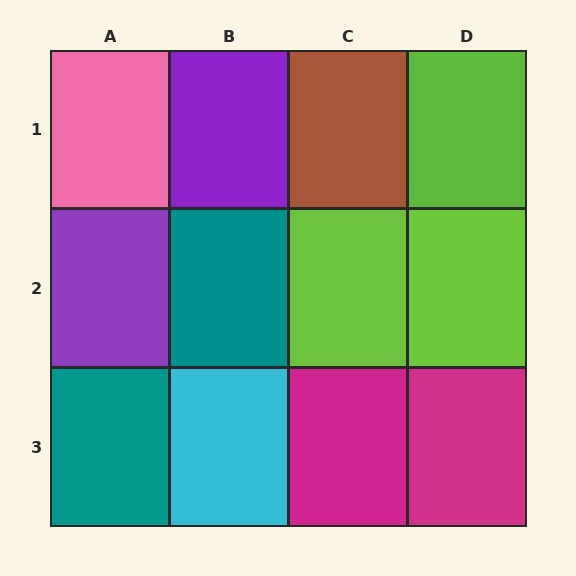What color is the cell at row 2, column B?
Teal.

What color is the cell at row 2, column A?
Purple.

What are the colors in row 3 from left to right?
Teal, cyan, magenta, magenta.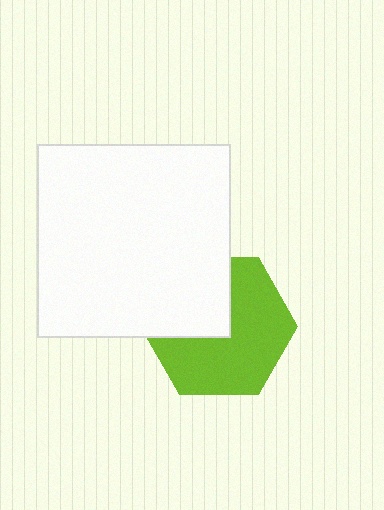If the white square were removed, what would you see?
You would see the complete lime hexagon.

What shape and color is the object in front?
The object in front is a white square.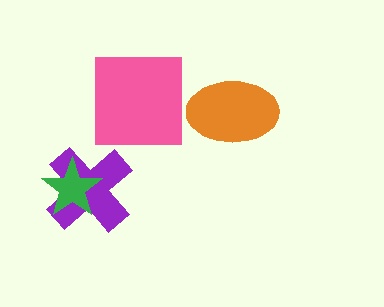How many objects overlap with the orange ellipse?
0 objects overlap with the orange ellipse.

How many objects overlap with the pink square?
0 objects overlap with the pink square.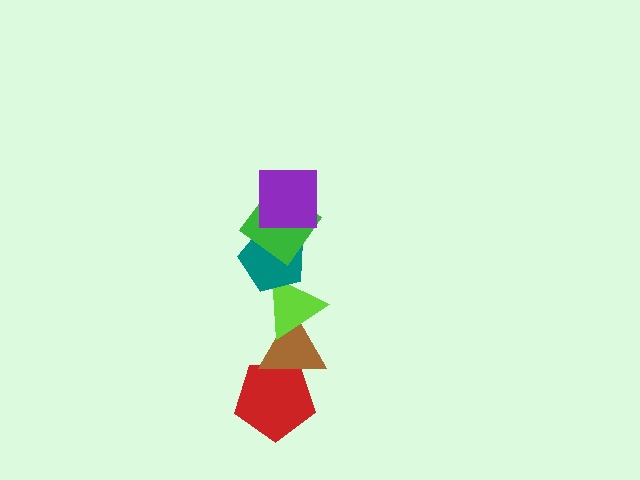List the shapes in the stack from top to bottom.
From top to bottom: the purple square, the green diamond, the teal pentagon, the lime triangle, the brown triangle, the red pentagon.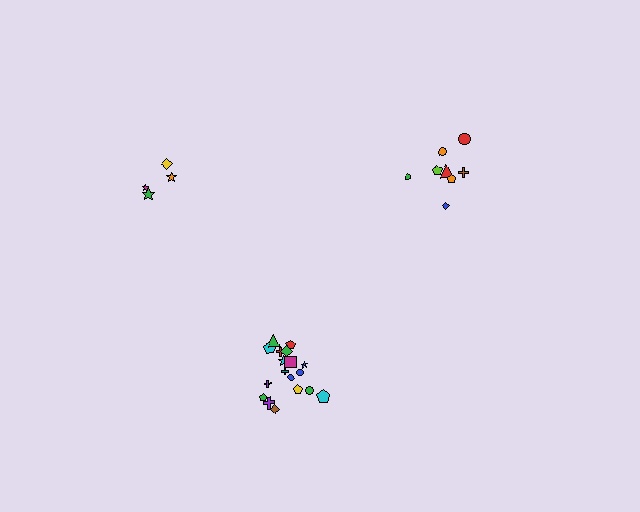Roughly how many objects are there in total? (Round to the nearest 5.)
Roughly 30 objects in total.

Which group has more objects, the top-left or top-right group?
The top-right group.